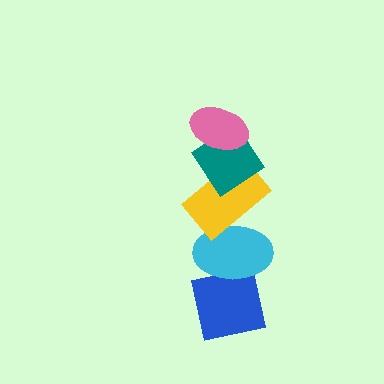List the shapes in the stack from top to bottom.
From top to bottom: the pink ellipse, the teal diamond, the yellow rectangle, the cyan ellipse, the blue square.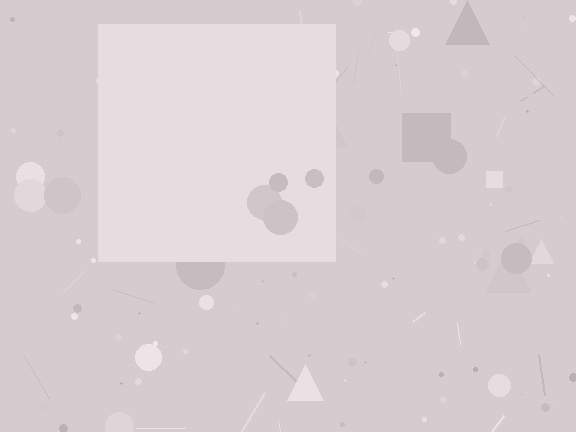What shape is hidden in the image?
A square is hidden in the image.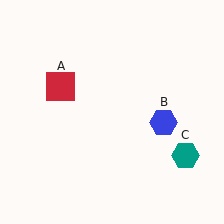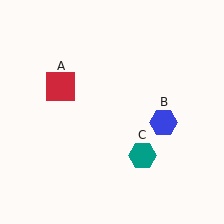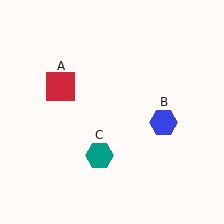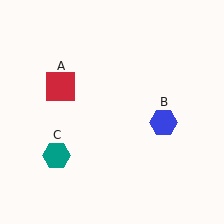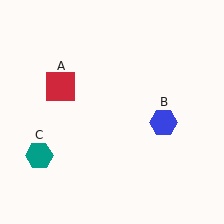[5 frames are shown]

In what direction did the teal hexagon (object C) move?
The teal hexagon (object C) moved left.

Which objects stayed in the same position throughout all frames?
Red square (object A) and blue hexagon (object B) remained stationary.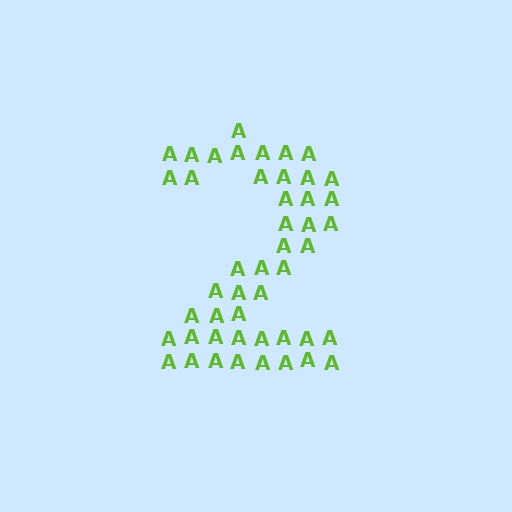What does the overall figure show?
The overall figure shows the digit 2.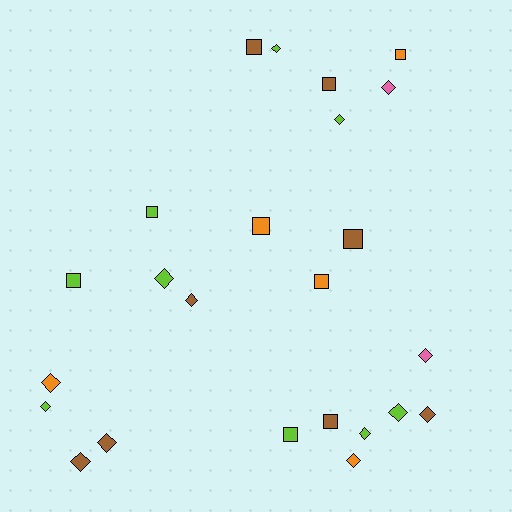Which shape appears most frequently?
Diamond, with 14 objects.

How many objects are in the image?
There are 24 objects.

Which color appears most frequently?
Lime, with 9 objects.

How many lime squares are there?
There are 3 lime squares.